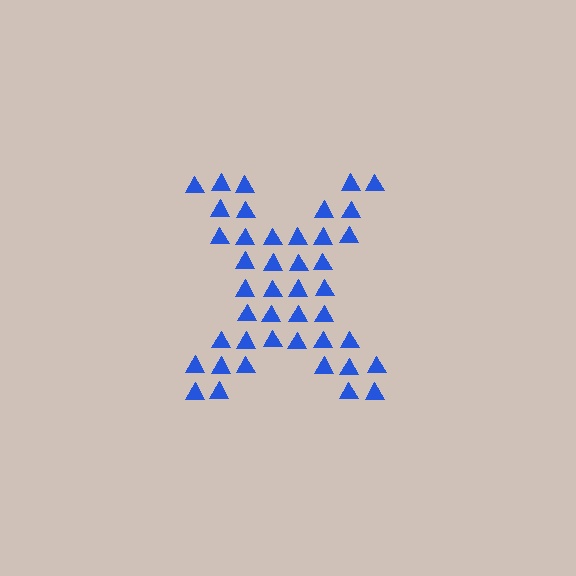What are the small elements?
The small elements are triangles.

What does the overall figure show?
The overall figure shows the letter X.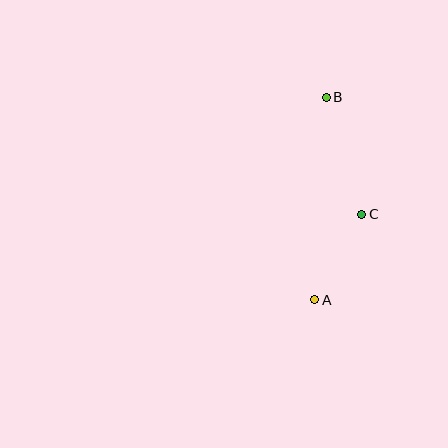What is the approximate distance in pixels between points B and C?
The distance between B and C is approximately 122 pixels.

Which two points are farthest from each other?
Points A and B are farthest from each other.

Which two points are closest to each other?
Points A and C are closest to each other.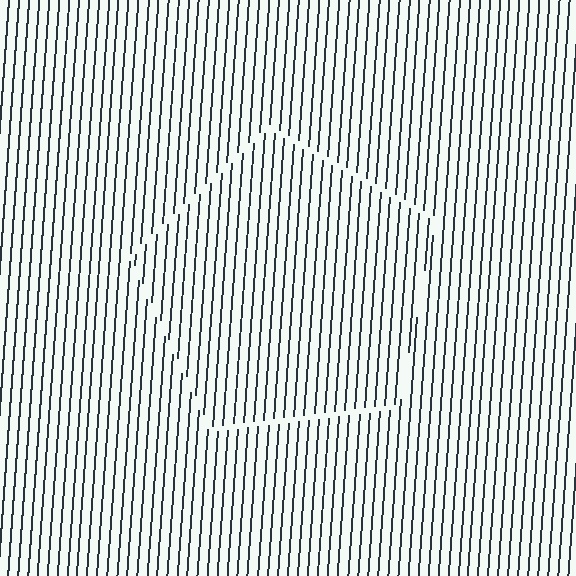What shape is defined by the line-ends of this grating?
An illusory pentagon. The interior of the shape contains the same grating, shifted by half a period — the contour is defined by the phase discontinuity where line-ends from the inner and outer gratings abut.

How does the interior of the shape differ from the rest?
The interior of the shape contains the same grating, shifted by half a period — the contour is defined by the phase discontinuity where line-ends from the inner and outer gratings abut.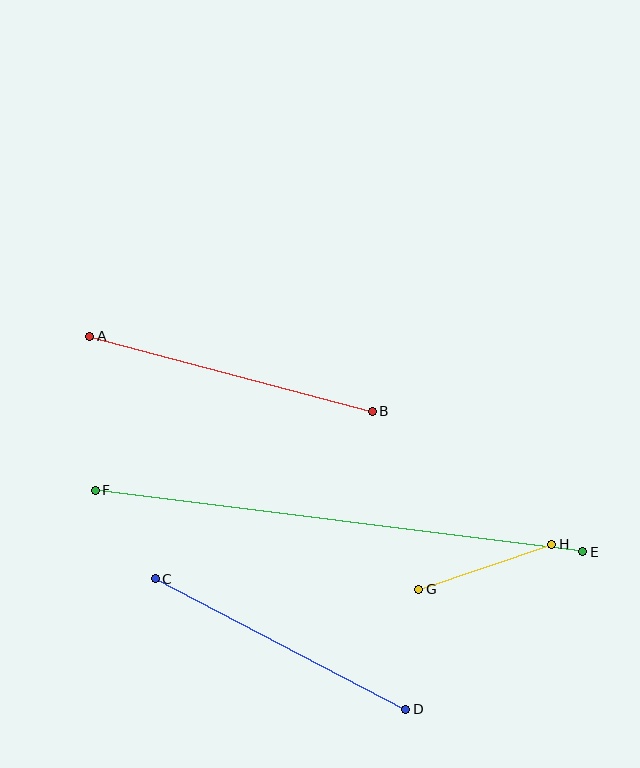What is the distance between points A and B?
The distance is approximately 292 pixels.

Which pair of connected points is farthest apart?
Points E and F are farthest apart.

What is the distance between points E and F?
The distance is approximately 492 pixels.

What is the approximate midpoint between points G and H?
The midpoint is at approximately (485, 567) pixels.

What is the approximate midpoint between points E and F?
The midpoint is at approximately (339, 521) pixels.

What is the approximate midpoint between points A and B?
The midpoint is at approximately (231, 374) pixels.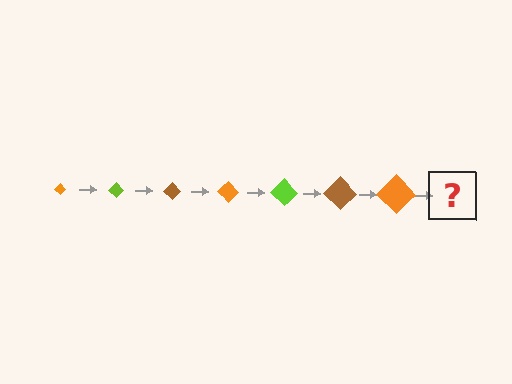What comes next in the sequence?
The next element should be a lime diamond, larger than the previous one.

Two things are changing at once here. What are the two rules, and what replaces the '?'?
The two rules are that the diamond grows larger each step and the color cycles through orange, lime, and brown. The '?' should be a lime diamond, larger than the previous one.